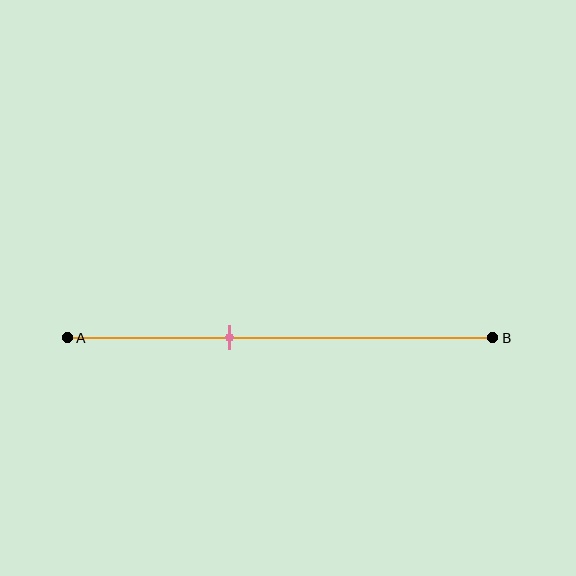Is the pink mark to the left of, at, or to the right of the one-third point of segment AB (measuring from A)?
The pink mark is to the right of the one-third point of segment AB.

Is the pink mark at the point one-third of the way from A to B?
No, the mark is at about 40% from A, not at the 33% one-third point.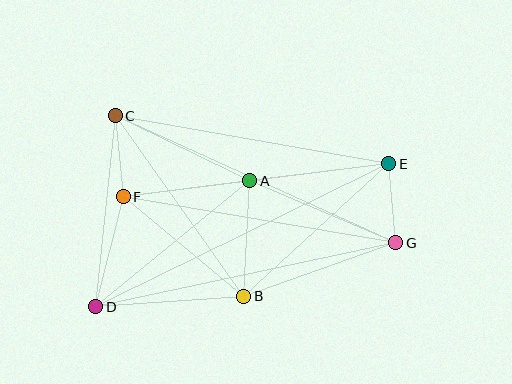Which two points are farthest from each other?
Points D and E are farthest from each other.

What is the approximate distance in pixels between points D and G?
The distance between D and G is approximately 307 pixels.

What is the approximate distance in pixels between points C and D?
The distance between C and D is approximately 192 pixels.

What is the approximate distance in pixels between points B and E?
The distance between B and E is approximately 197 pixels.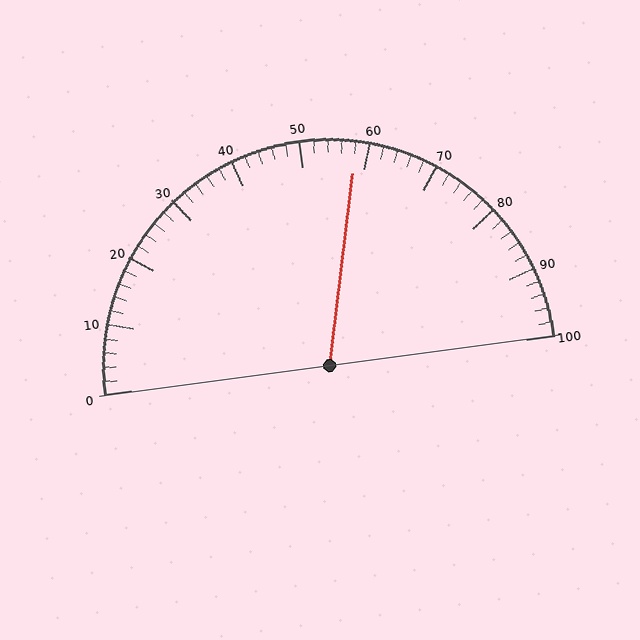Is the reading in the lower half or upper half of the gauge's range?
The reading is in the upper half of the range (0 to 100).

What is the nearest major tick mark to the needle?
The nearest major tick mark is 60.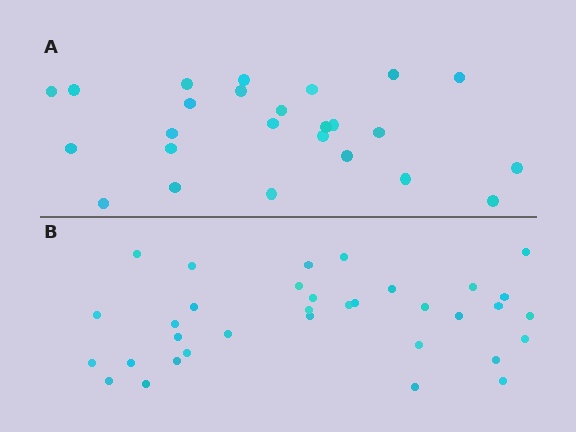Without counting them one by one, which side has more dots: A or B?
Region B (the bottom region) has more dots.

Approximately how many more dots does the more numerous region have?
Region B has roughly 8 or so more dots than region A.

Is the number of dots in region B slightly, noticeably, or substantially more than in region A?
Region B has noticeably more, but not dramatically so. The ratio is roughly 1.4 to 1.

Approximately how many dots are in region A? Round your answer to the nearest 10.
About 20 dots. (The exact count is 25, which rounds to 20.)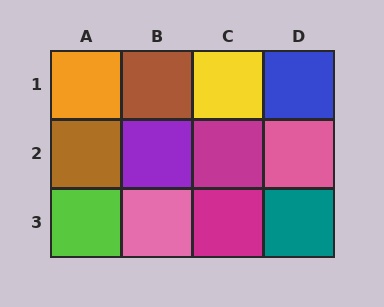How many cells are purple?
1 cell is purple.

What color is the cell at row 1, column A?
Orange.